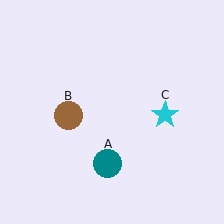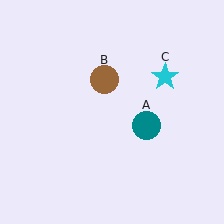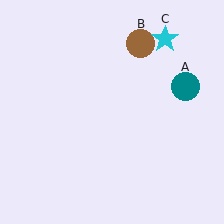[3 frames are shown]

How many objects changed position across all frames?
3 objects changed position: teal circle (object A), brown circle (object B), cyan star (object C).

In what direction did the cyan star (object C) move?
The cyan star (object C) moved up.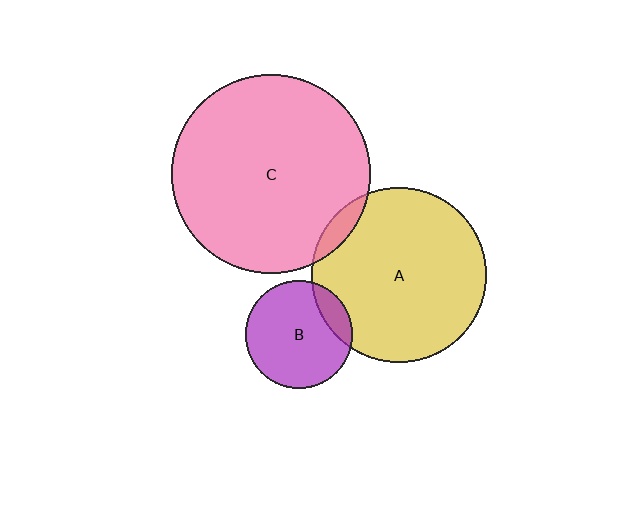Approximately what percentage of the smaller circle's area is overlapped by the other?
Approximately 5%.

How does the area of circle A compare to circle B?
Approximately 2.7 times.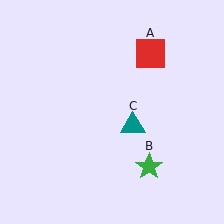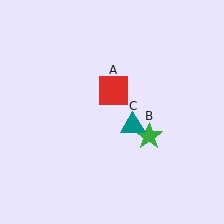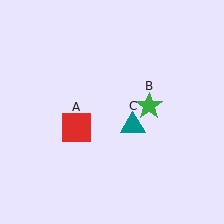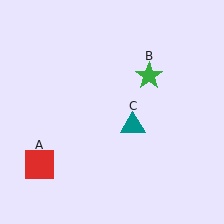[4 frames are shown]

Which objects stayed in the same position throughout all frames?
Teal triangle (object C) remained stationary.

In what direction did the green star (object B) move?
The green star (object B) moved up.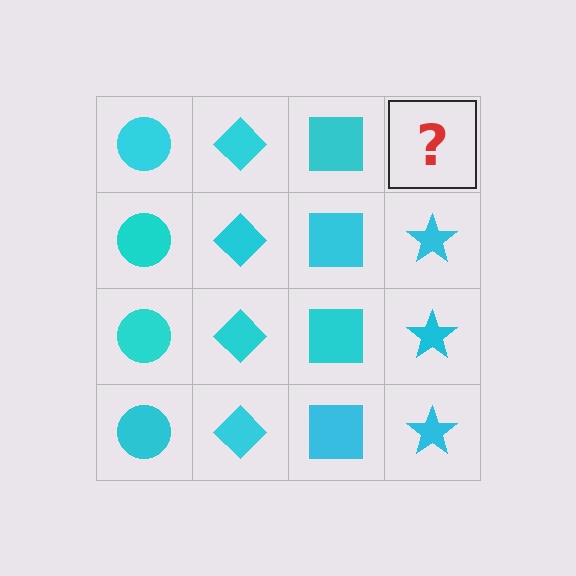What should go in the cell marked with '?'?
The missing cell should contain a cyan star.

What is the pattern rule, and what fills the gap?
The rule is that each column has a consistent shape. The gap should be filled with a cyan star.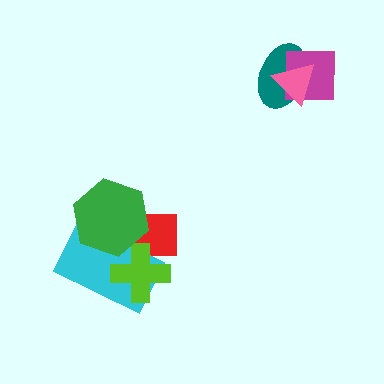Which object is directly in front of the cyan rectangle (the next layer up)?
The lime cross is directly in front of the cyan rectangle.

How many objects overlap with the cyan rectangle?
3 objects overlap with the cyan rectangle.